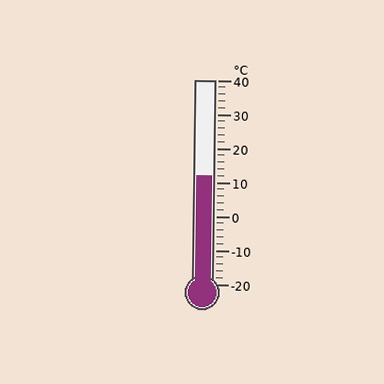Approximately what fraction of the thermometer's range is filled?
The thermometer is filled to approximately 55% of its range.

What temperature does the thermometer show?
The thermometer shows approximately 12°C.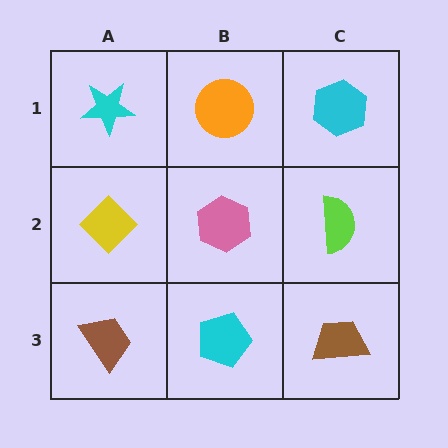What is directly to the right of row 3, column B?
A brown trapezoid.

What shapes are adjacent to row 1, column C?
A lime semicircle (row 2, column C), an orange circle (row 1, column B).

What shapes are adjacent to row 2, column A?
A cyan star (row 1, column A), a brown trapezoid (row 3, column A), a pink hexagon (row 2, column B).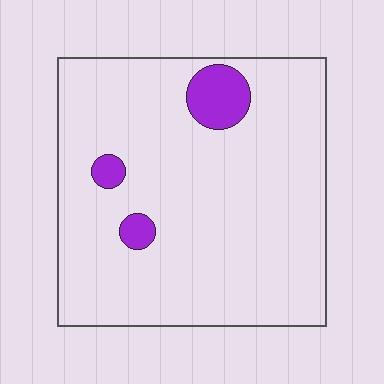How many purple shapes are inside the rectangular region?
3.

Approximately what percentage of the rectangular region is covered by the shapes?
Approximately 5%.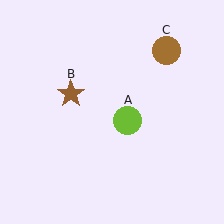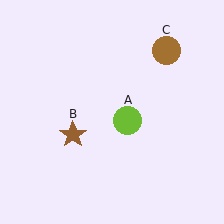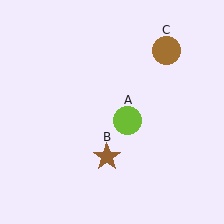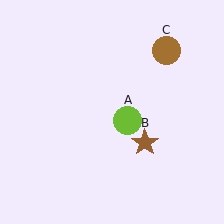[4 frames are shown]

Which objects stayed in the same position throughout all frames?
Lime circle (object A) and brown circle (object C) remained stationary.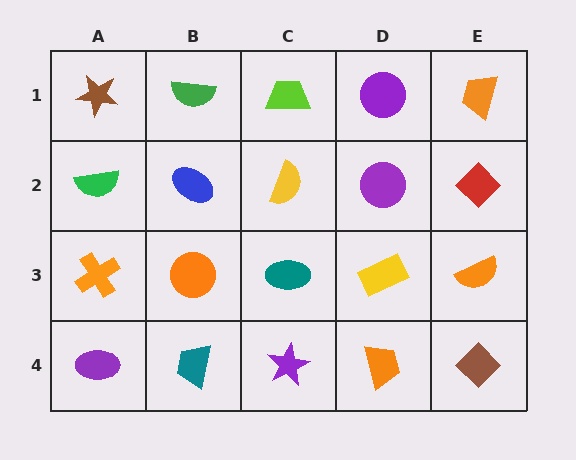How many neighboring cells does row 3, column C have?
4.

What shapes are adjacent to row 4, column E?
An orange semicircle (row 3, column E), an orange trapezoid (row 4, column D).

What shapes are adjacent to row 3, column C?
A yellow semicircle (row 2, column C), a purple star (row 4, column C), an orange circle (row 3, column B), a yellow rectangle (row 3, column D).